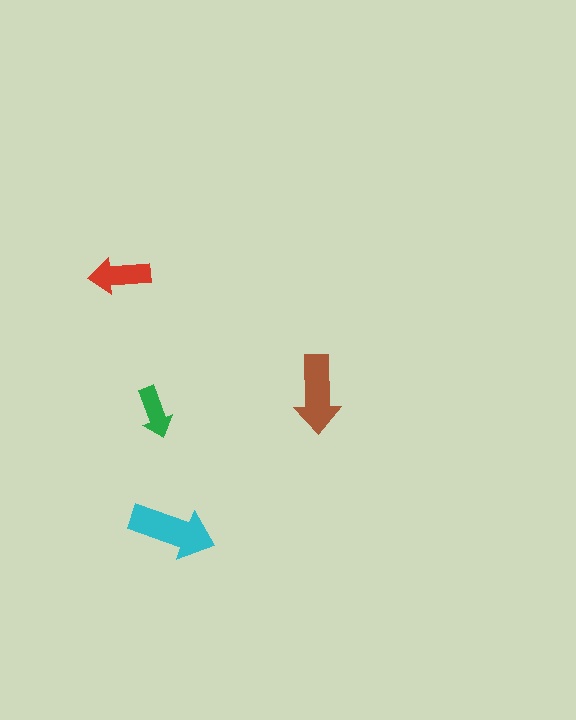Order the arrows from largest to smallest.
the cyan one, the brown one, the red one, the green one.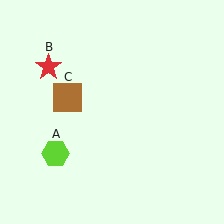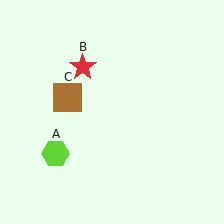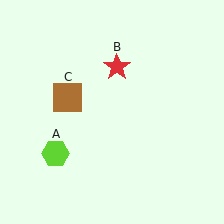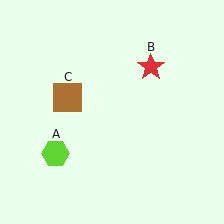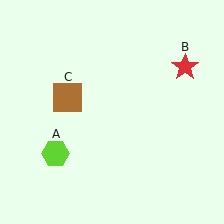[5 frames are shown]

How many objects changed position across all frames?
1 object changed position: red star (object B).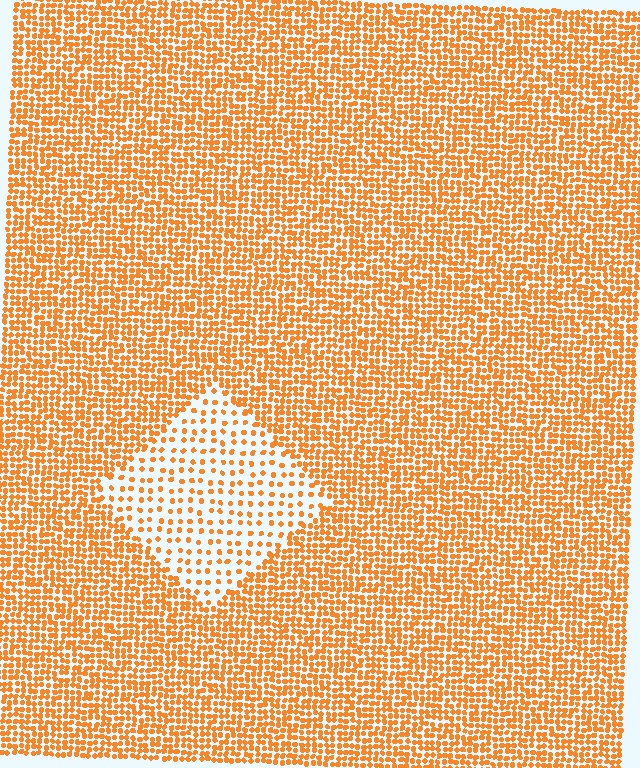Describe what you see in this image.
The image contains small orange elements arranged at two different densities. A diamond-shaped region is visible where the elements are less densely packed than the surrounding area.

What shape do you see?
I see a diamond.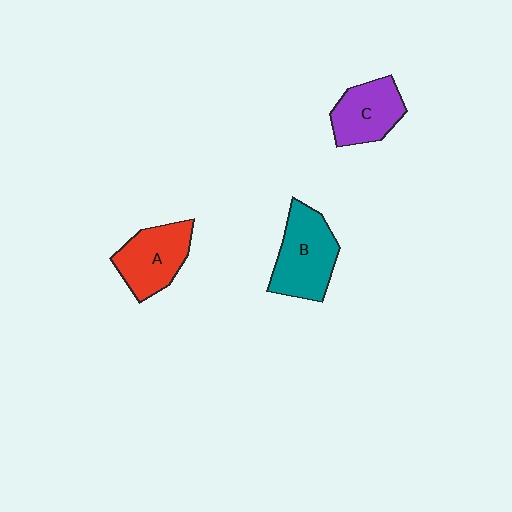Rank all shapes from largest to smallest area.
From largest to smallest: B (teal), A (red), C (purple).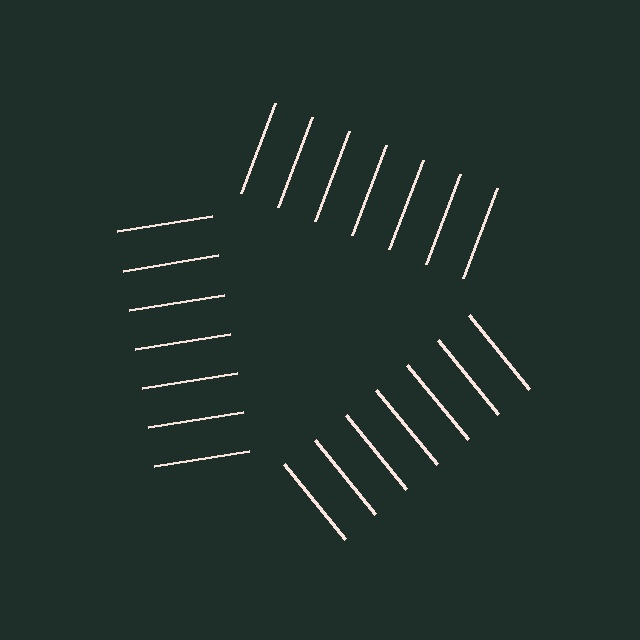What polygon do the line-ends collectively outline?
An illusory triangle — the line segments terminate on its edges but no continuous stroke is drawn.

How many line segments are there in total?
21 — 7 along each of the 3 edges.